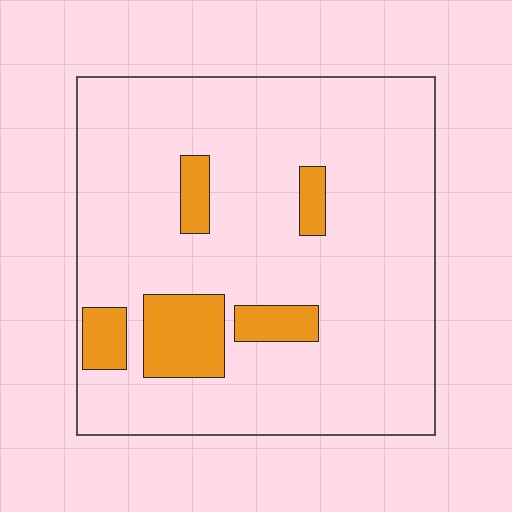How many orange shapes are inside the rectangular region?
5.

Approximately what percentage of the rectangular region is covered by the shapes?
Approximately 15%.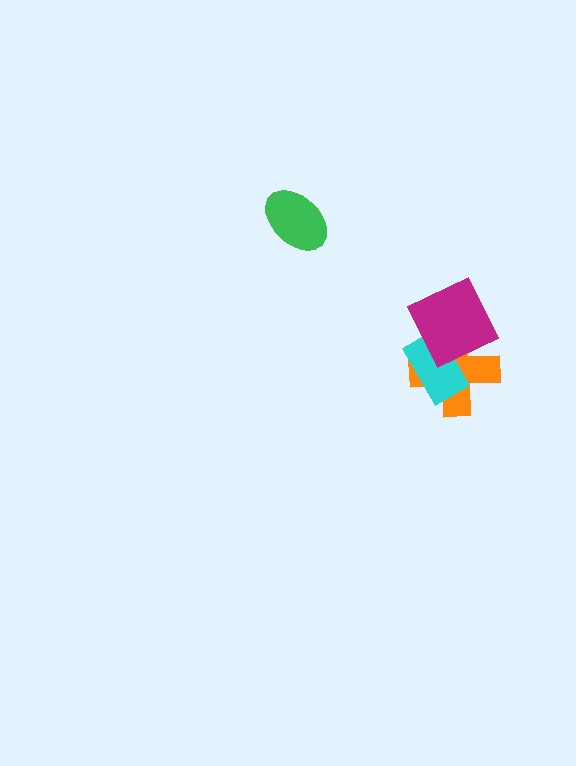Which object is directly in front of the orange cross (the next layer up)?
The cyan rectangle is directly in front of the orange cross.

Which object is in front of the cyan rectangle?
The magenta diamond is in front of the cyan rectangle.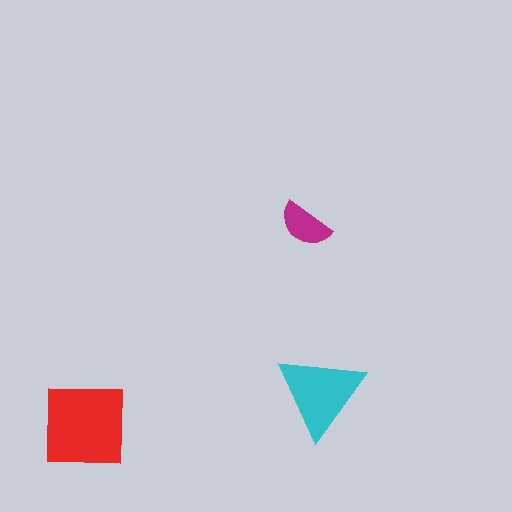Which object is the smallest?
The magenta semicircle.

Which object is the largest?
The red square.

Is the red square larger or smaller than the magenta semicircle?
Larger.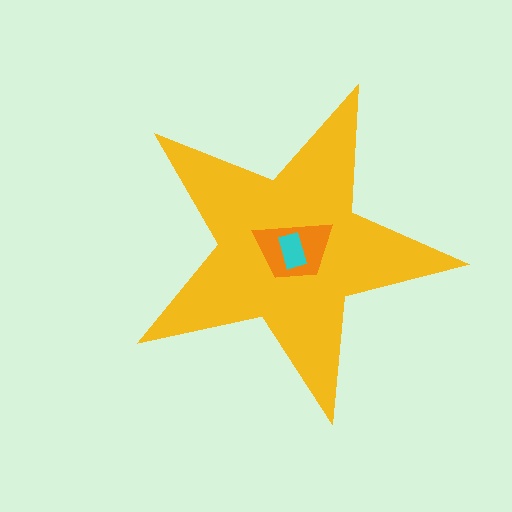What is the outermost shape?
The yellow star.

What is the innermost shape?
The cyan rectangle.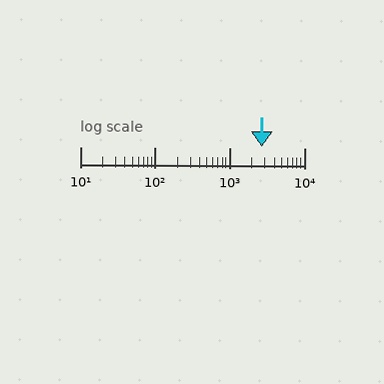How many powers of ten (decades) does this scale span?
The scale spans 3 decades, from 10 to 10000.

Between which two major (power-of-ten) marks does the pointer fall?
The pointer is between 1000 and 10000.